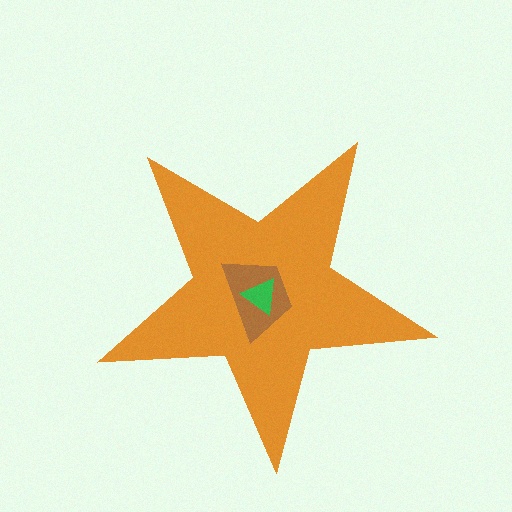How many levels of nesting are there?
3.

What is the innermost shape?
The green triangle.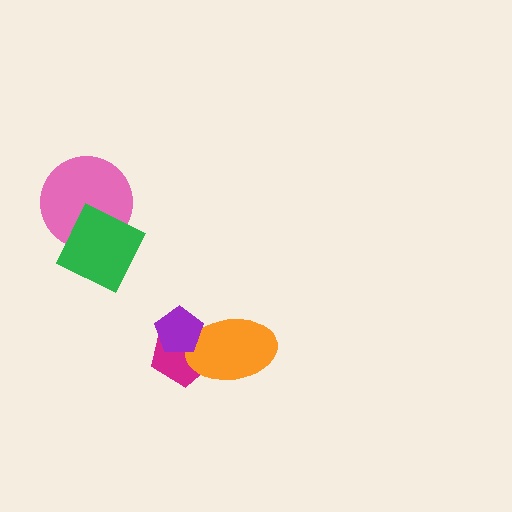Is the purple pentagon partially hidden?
No, no other shape covers it.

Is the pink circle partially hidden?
Yes, it is partially covered by another shape.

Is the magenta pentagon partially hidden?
Yes, it is partially covered by another shape.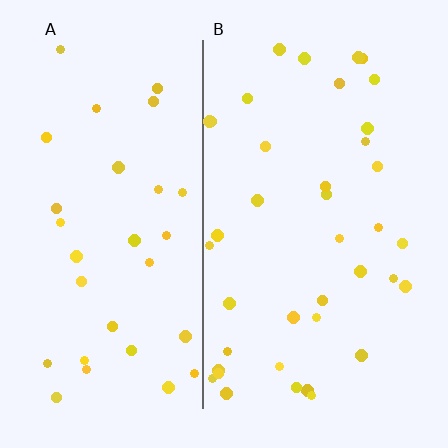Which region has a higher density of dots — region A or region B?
B (the right).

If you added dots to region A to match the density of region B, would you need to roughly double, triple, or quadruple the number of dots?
Approximately double.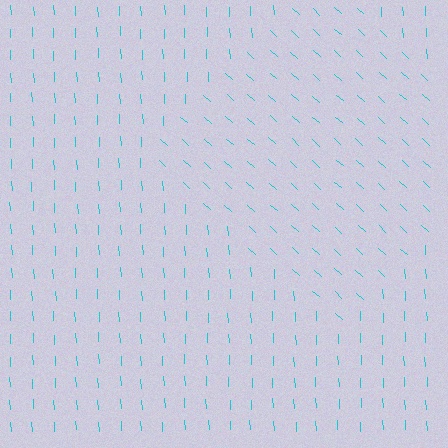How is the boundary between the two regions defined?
The boundary is defined purely by a change in line orientation (approximately 45 degrees difference). All lines are the same color and thickness.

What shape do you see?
I see a diamond.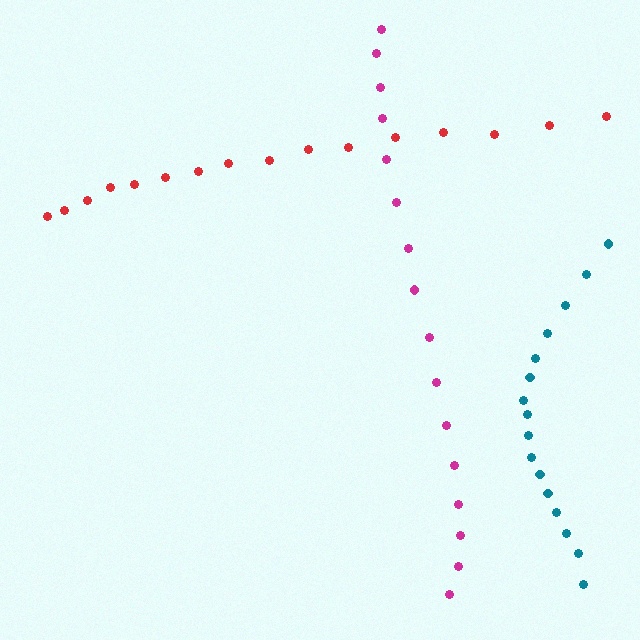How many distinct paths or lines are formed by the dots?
There are 3 distinct paths.